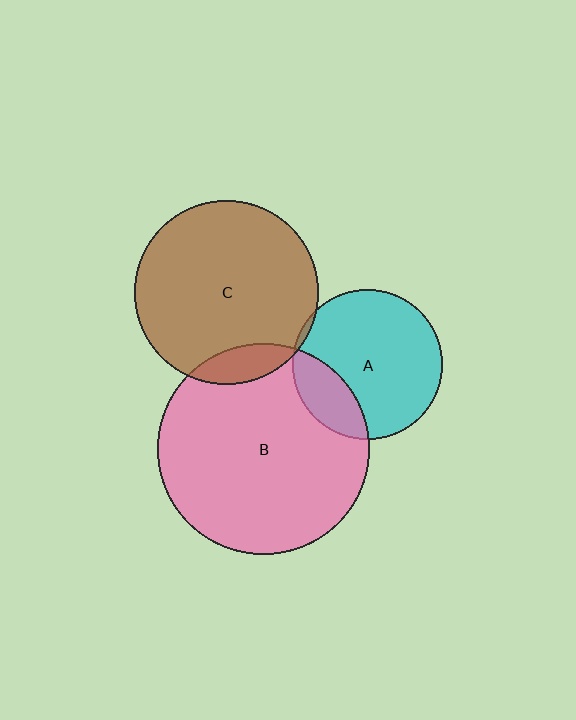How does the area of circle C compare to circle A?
Approximately 1.5 times.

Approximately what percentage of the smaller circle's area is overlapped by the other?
Approximately 5%.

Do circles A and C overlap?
Yes.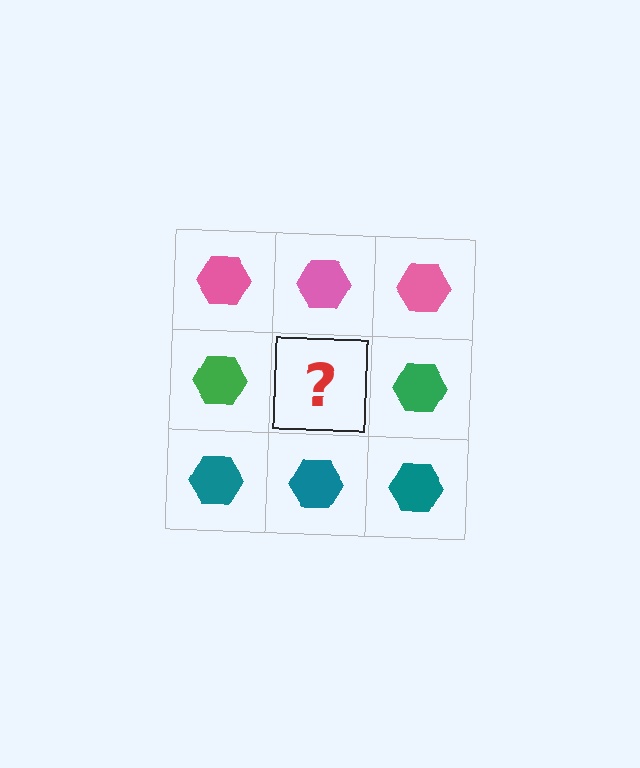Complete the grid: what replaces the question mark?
The question mark should be replaced with a green hexagon.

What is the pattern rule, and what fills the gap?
The rule is that each row has a consistent color. The gap should be filled with a green hexagon.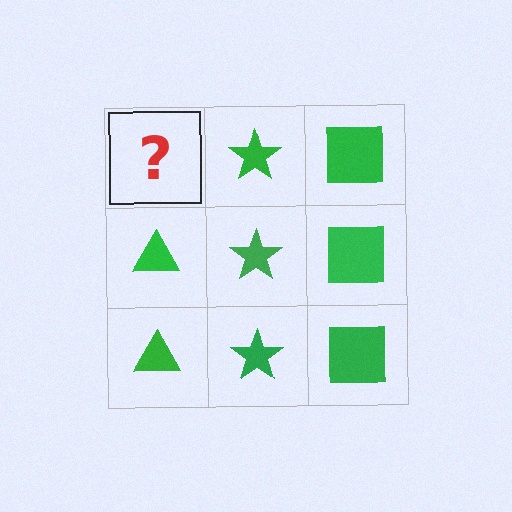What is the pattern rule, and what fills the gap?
The rule is that each column has a consistent shape. The gap should be filled with a green triangle.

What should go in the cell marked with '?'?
The missing cell should contain a green triangle.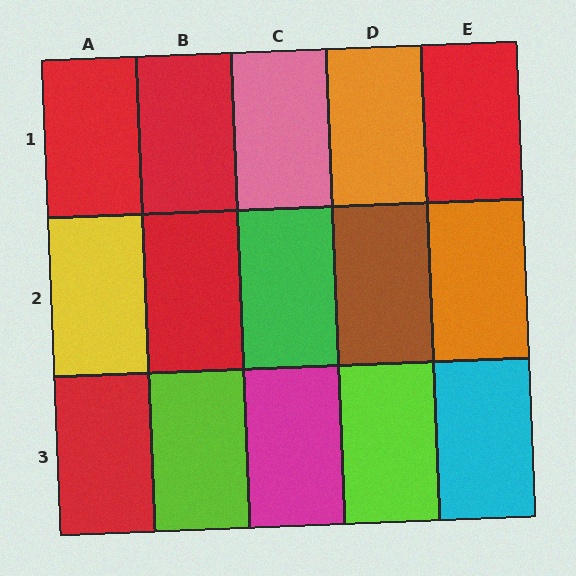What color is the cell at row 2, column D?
Brown.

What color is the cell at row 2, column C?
Green.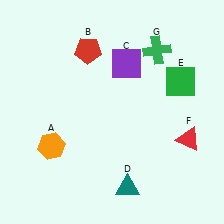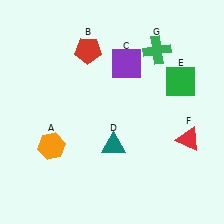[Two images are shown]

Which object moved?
The teal triangle (D) moved up.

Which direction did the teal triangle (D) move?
The teal triangle (D) moved up.